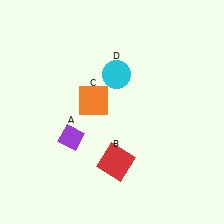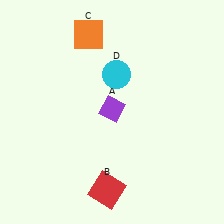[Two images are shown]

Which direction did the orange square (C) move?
The orange square (C) moved up.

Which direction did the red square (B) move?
The red square (B) moved down.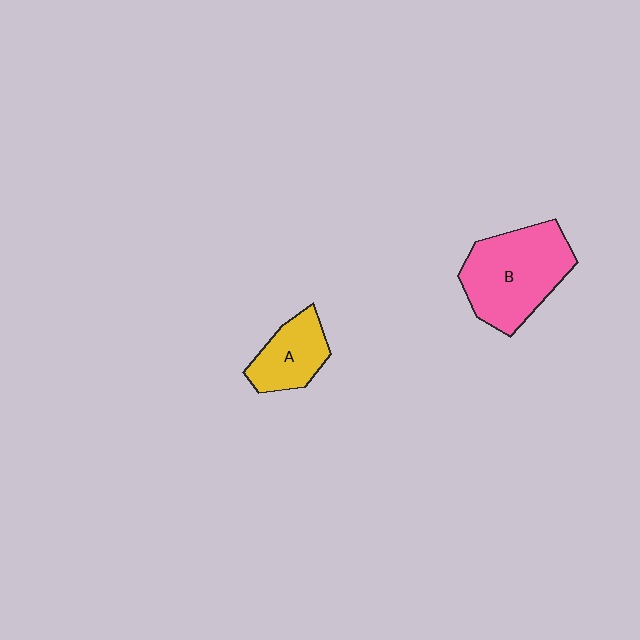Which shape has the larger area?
Shape B (pink).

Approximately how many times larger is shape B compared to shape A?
Approximately 1.9 times.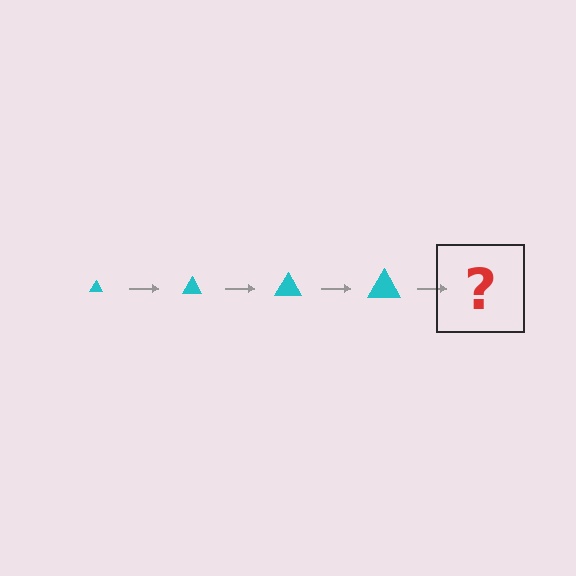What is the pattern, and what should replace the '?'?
The pattern is that the triangle gets progressively larger each step. The '?' should be a cyan triangle, larger than the previous one.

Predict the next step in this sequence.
The next step is a cyan triangle, larger than the previous one.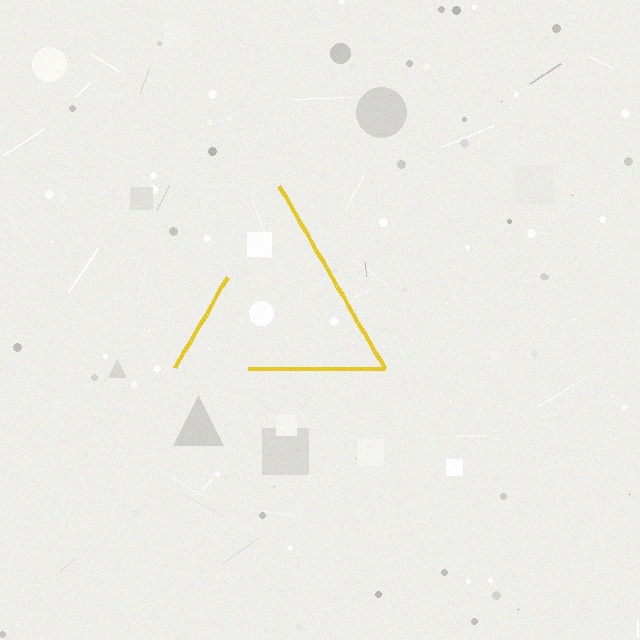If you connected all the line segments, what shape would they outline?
They would outline a triangle.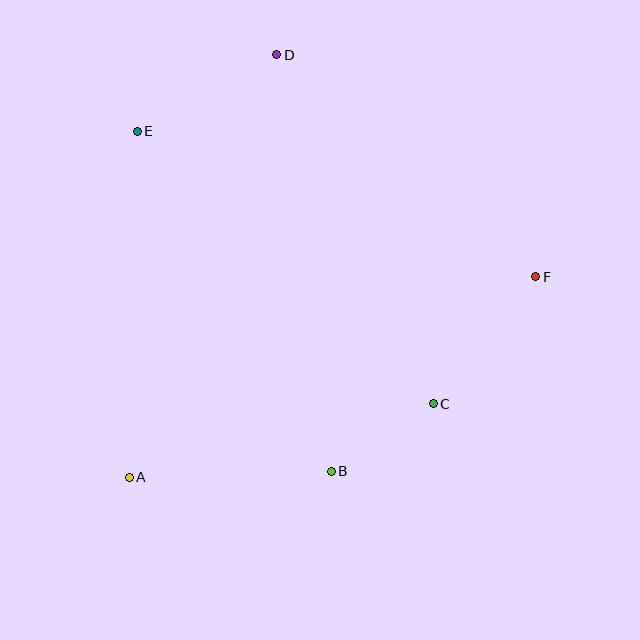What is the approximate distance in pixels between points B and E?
The distance between B and E is approximately 391 pixels.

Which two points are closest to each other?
Points B and C are closest to each other.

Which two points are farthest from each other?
Points A and F are farthest from each other.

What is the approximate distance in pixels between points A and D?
The distance between A and D is approximately 447 pixels.